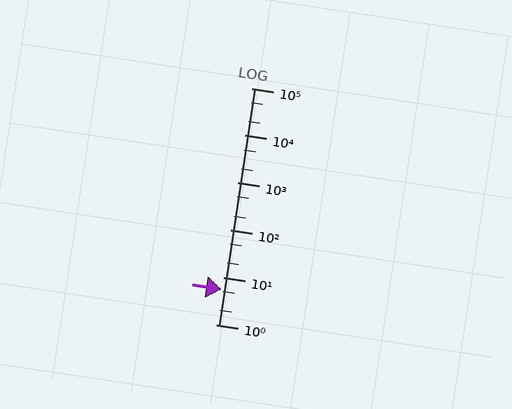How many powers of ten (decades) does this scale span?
The scale spans 5 decades, from 1 to 100000.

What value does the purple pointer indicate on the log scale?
The pointer indicates approximately 5.4.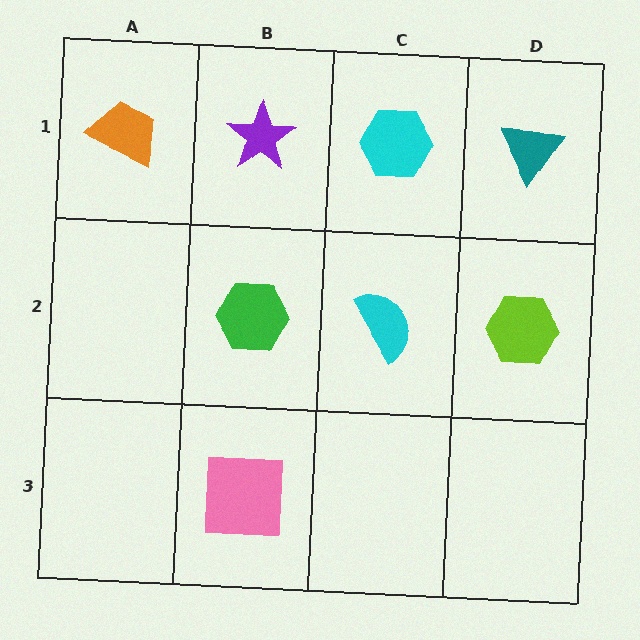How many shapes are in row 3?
1 shape.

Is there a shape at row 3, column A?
No, that cell is empty.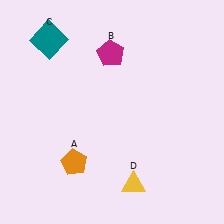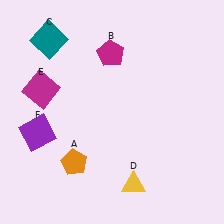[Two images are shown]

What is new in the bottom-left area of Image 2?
A purple square (F) was added in the bottom-left area of Image 2.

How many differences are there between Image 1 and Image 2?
There are 2 differences between the two images.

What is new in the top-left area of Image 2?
A magenta square (E) was added in the top-left area of Image 2.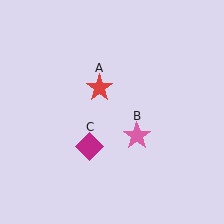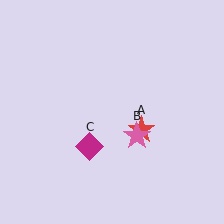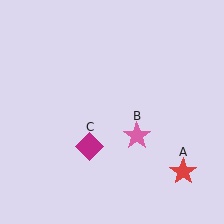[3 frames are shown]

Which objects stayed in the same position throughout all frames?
Pink star (object B) and magenta diamond (object C) remained stationary.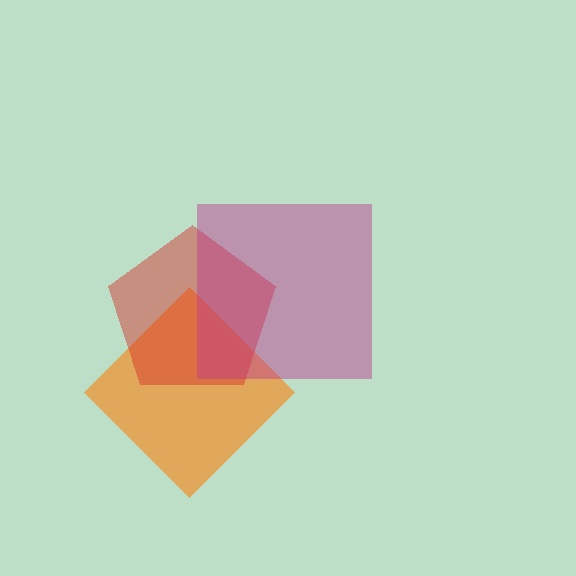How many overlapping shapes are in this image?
There are 3 overlapping shapes in the image.